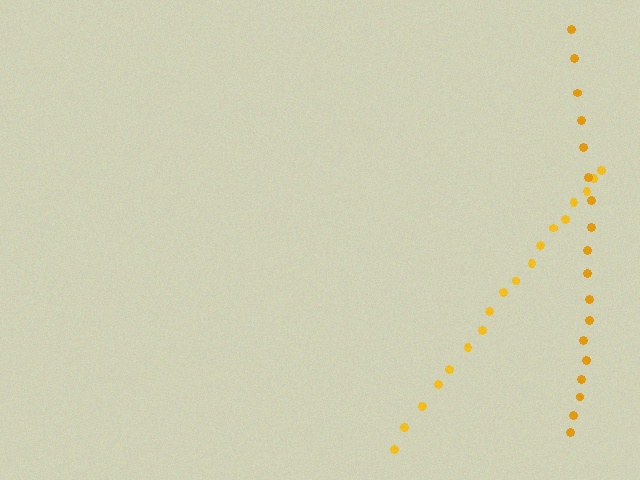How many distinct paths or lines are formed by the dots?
There are 2 distinct paths.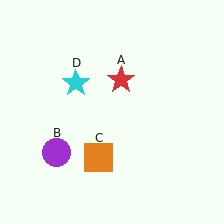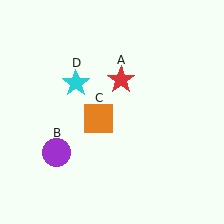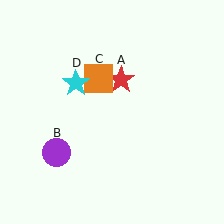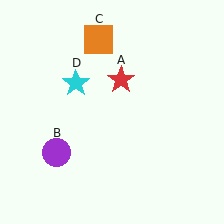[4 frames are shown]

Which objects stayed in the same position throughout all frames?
Red star (object A) and purple circle (object B) and cyan star (object D) remained stationary.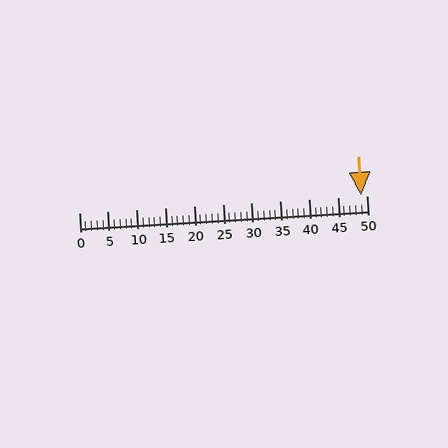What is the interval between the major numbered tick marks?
The major tick marks are spaced 5 units apart.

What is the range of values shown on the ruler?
The ruler shows values from 0 to 50.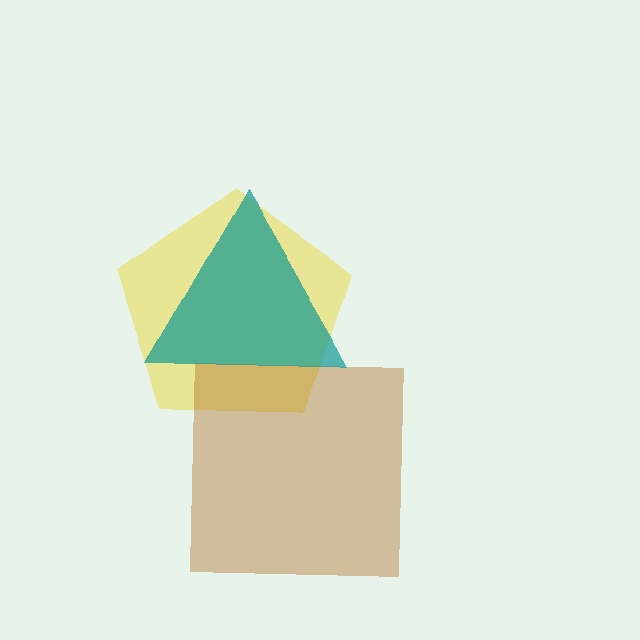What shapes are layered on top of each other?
The layered shapes are: a yellow pentagon, a brown square, a teal triangle.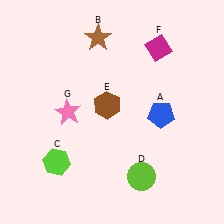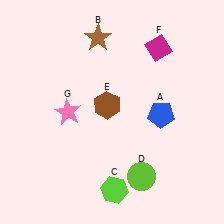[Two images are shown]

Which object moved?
The lime hexagon (C) moved right.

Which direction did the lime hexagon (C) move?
The lime hexagon (C) moved right.